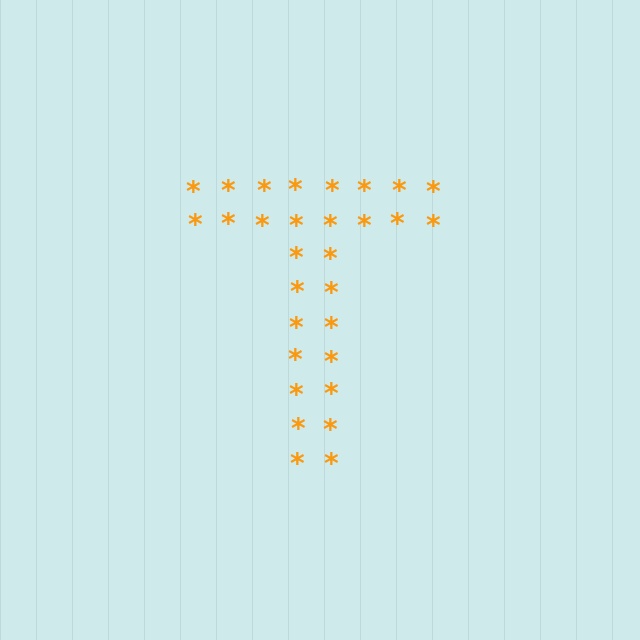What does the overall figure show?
The overall figure shows the letter T.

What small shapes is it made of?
It is made of small asterisks.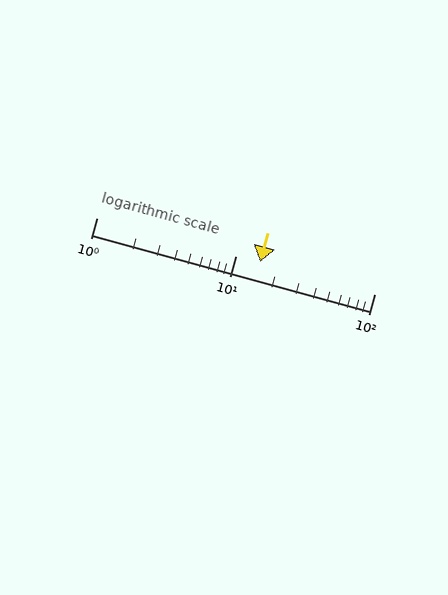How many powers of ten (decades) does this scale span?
The scale spans 2 decades, from 1 to 100.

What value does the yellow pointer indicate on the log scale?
The pointer indicates approximately 15.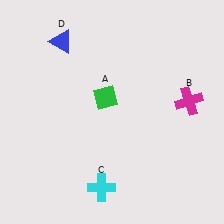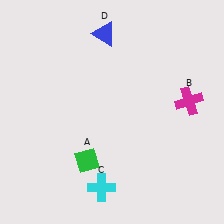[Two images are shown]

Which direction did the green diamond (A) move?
The green diamond (A) moved down.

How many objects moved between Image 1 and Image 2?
2 objects moved between the two images.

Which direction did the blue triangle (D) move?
The blue triangle (D) moved right.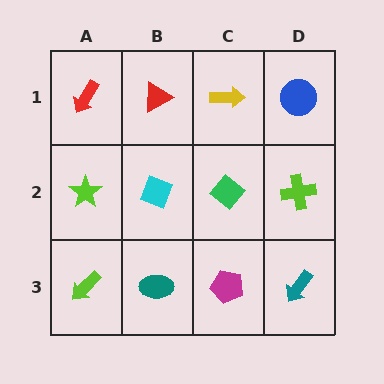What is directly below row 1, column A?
A lime star.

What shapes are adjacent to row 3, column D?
A lime cross (row 2, column D), a magenta pentagon (row 3, column C).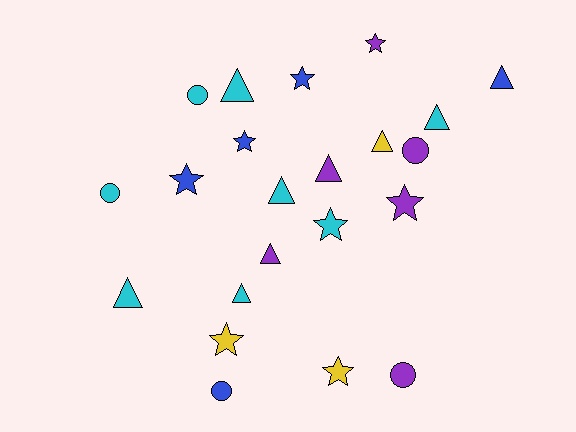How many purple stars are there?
There are 2 purple stars.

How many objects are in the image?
There are 22 objects.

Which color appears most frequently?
Cyan, with 8 objects.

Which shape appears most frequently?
Triangle, with 9 objects.